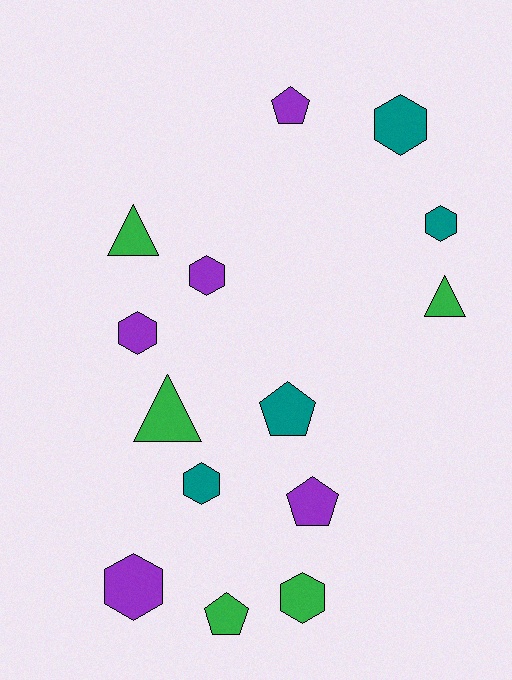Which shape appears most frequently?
Hexagon, with 7 objects.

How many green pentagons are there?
There is 1 green pentagon.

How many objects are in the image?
There are 14 objects.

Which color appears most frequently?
Purple, with 5 objects.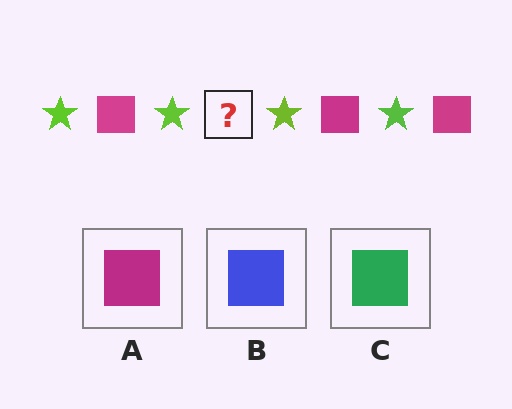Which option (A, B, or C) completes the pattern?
A.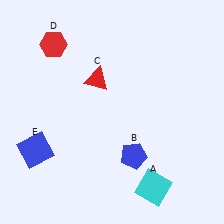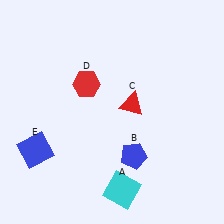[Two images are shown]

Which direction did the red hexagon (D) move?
The red hexagon (D) moved down.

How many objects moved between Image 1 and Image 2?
3 objects moved between the two images.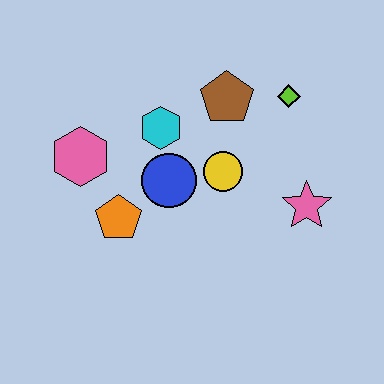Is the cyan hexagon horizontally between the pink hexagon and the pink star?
Yes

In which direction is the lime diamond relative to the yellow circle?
The lime diamond is above the yellow circle.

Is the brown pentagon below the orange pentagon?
No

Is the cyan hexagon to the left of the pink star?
Yes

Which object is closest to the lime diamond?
The brown pentagon is closest to the lime diamond.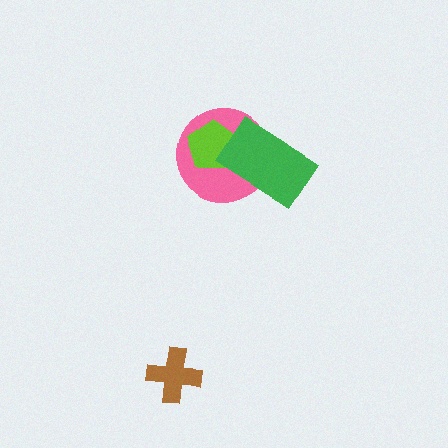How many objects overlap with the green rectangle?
2 objects overlap with the green rectangle.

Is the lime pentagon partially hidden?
Yes, it is partially covered by another shape.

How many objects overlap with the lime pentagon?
2 objects overlap with the lime pentagon.